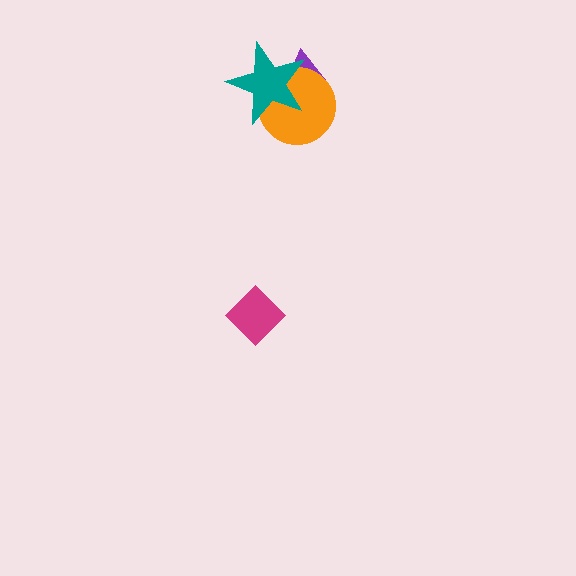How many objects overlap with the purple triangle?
2 objects overlap with the purple triangle.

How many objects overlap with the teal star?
2 objects overlap with the teal star.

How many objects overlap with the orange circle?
2 objects overlap with the orange circle.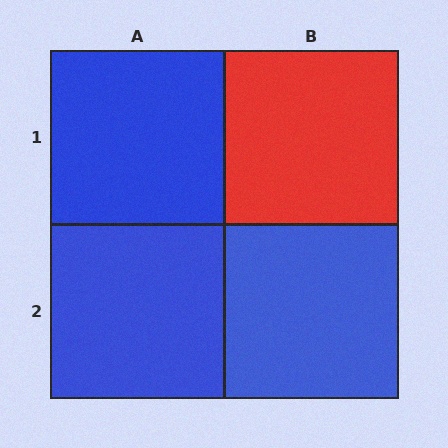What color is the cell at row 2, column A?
Blue.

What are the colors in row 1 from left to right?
Blue, red.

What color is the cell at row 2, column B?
Blue.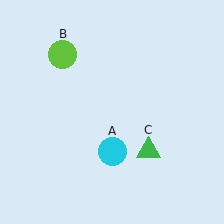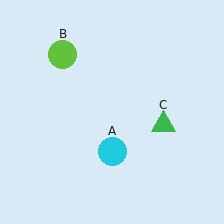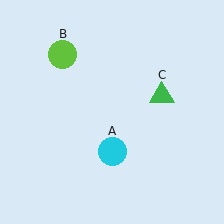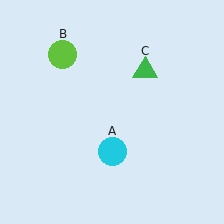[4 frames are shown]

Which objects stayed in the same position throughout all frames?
Cyan circle (object A) and lime circle (object B) remained stationary.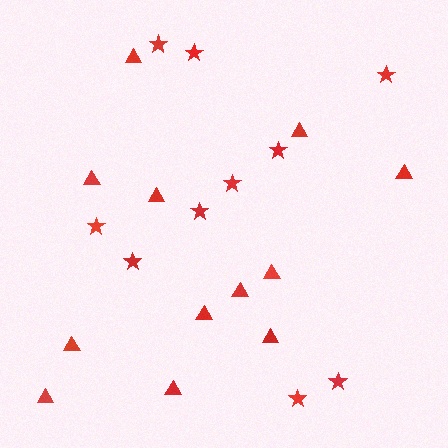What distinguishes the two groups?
There are 2 groups: one group of stars (10) and one group of triangles (12).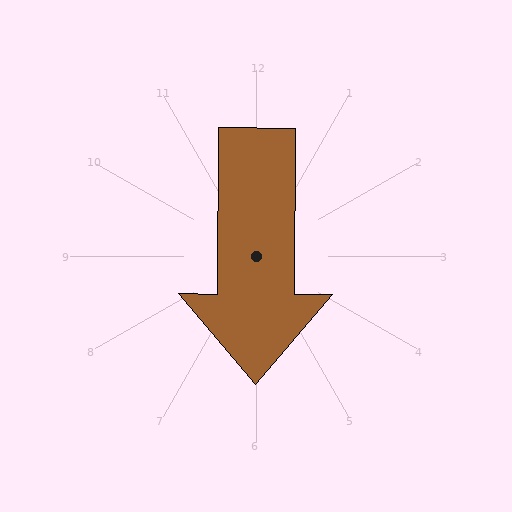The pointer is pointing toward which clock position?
Roughly 6 o'clock.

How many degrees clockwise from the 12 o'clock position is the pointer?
Approximately 180 degrees.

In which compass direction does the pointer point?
South.